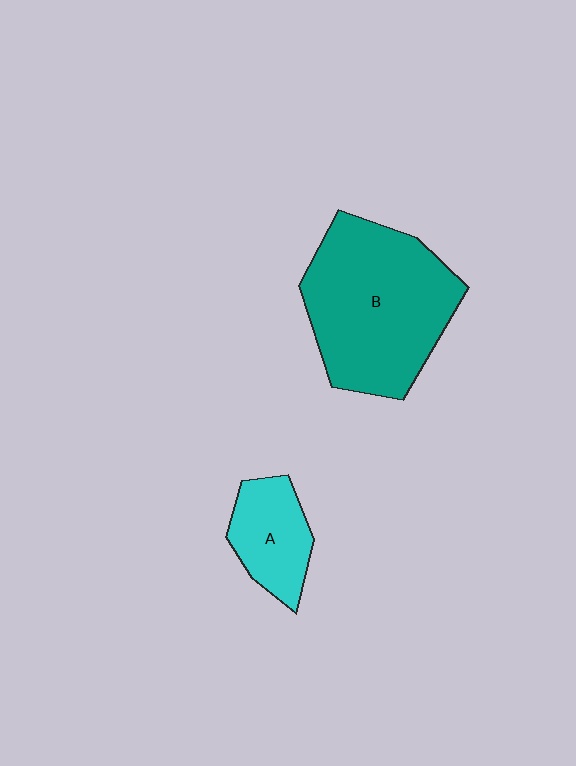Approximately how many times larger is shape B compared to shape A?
Approximately 2.6 times.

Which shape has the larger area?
Shape B (teal).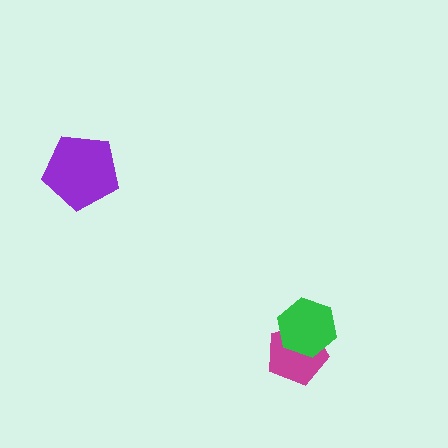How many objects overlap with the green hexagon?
1 object overlaps with the green hexagon.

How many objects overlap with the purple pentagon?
0 objects overlap with the purple pentagon.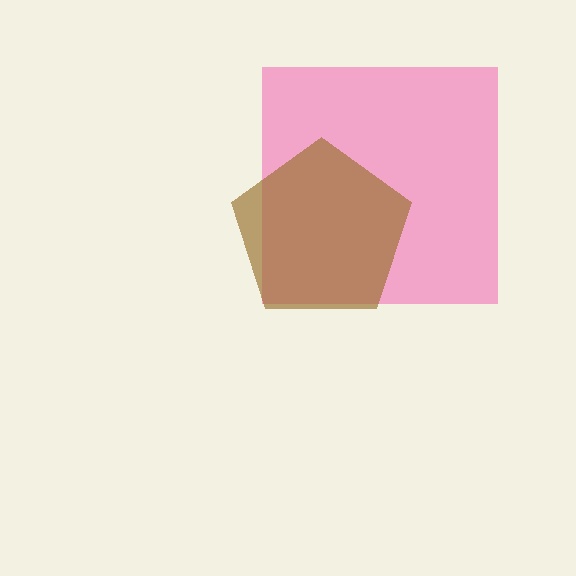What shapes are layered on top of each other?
The layered shapes are: a pink square, a brown pentagon.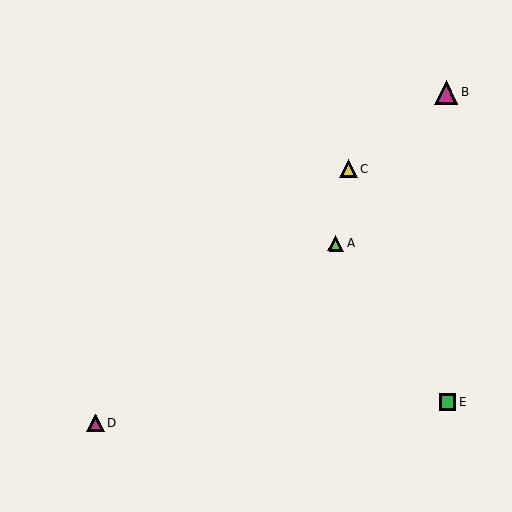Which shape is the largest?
The magenta triangle (labeled B) is the largest.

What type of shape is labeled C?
Shape C is a yellow triangle.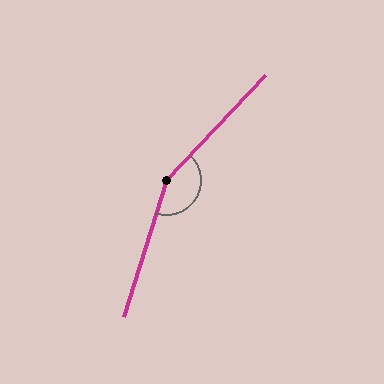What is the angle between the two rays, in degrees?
Approximately 154 degrees.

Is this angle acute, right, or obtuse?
It is obtuse.